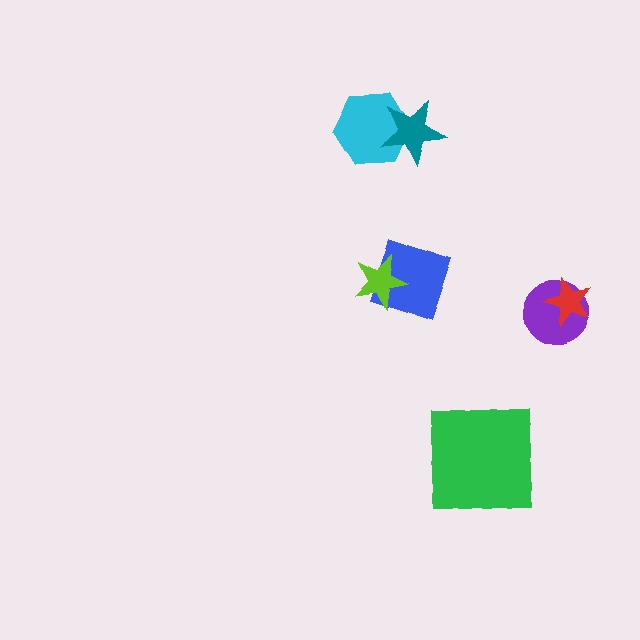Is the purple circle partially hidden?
Yes, it is partially covered by another shape.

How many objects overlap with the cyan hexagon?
1 object overlaps with the cyan hexagon.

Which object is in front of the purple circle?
The red star is in front of the purple circle.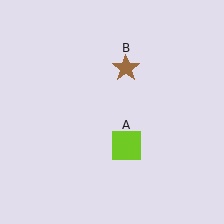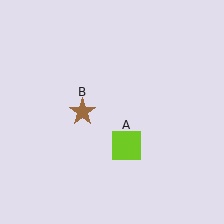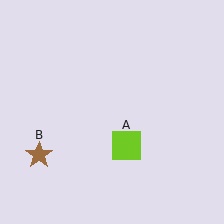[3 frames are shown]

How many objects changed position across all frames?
1 object changed position: brown star (object B).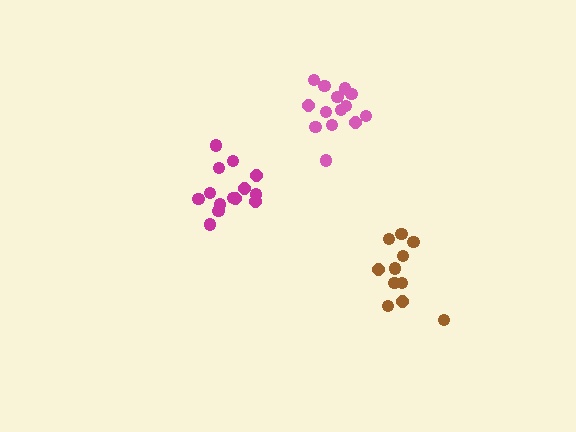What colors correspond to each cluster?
The clusters are colored: magenta, brown, pink.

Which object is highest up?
The pink cluster is topmost.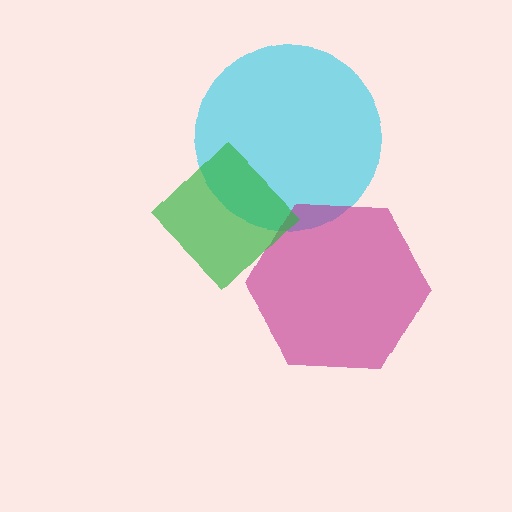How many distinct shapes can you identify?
There are 3 distinct shapes: a cyan circle, a magenta hexagon, a green diamond.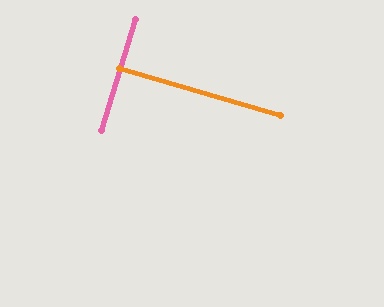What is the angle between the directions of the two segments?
Approximately 89 degrees.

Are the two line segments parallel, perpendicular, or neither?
Perpendicular — they meet at approximately 89°.